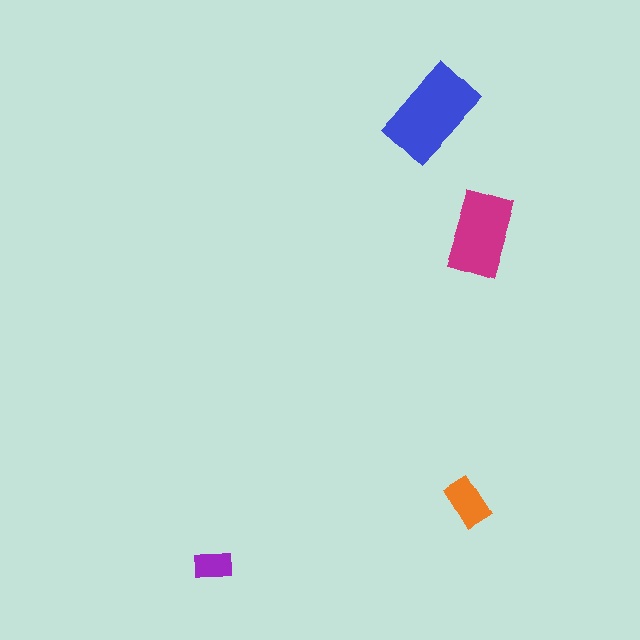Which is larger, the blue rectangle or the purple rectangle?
The blue one.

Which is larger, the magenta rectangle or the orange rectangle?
The magenta one.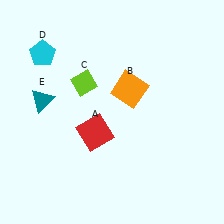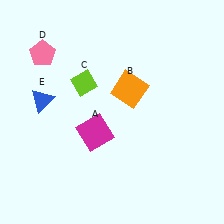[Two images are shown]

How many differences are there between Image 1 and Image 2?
There are 3 differences between the two images.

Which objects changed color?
A changed from red to magenta. D changed from cyan to pink. E changed from teal to blue.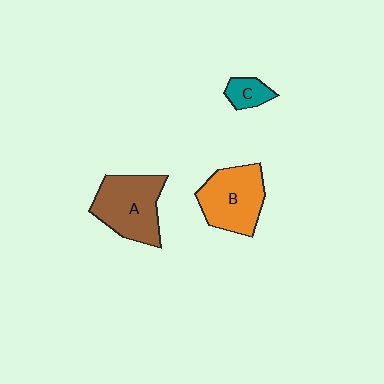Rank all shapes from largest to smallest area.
From largest to smallest: A (brown), B (orange), C (teal).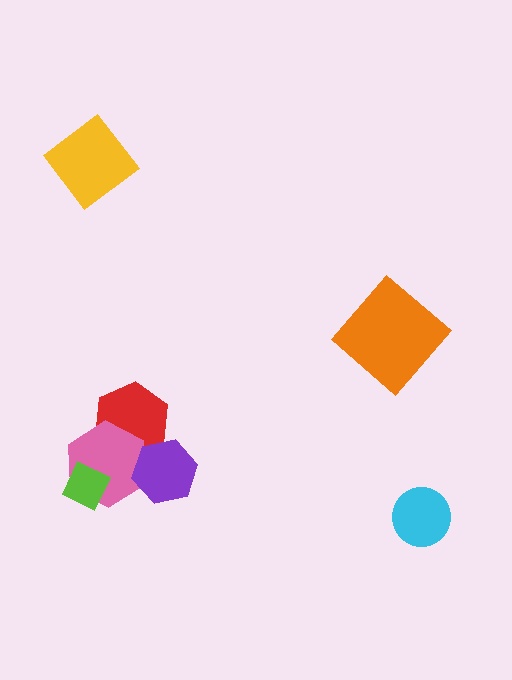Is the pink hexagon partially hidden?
Yes, it is partially covered by another shape.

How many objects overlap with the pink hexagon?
3 objects overlap with the pink hexagon.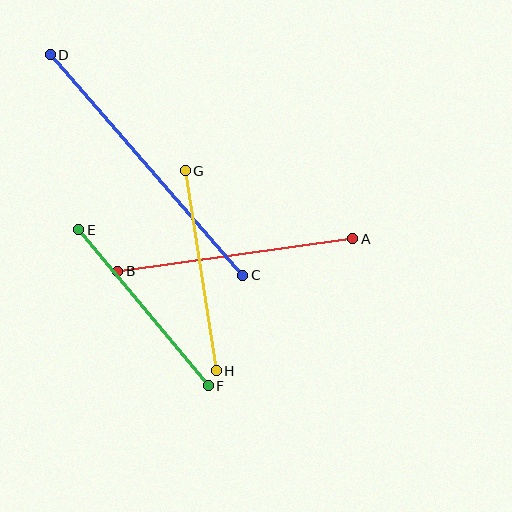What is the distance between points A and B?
The distance is approximately 237 pixels.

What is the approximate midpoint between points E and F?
The midpoint is at approximately (143, 308) pixels.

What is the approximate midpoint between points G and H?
The midpoint is at approximately (201, 271) pixels.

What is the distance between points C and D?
The distance is approximately 293 pixels.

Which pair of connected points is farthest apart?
Points C and D are farthest apart.